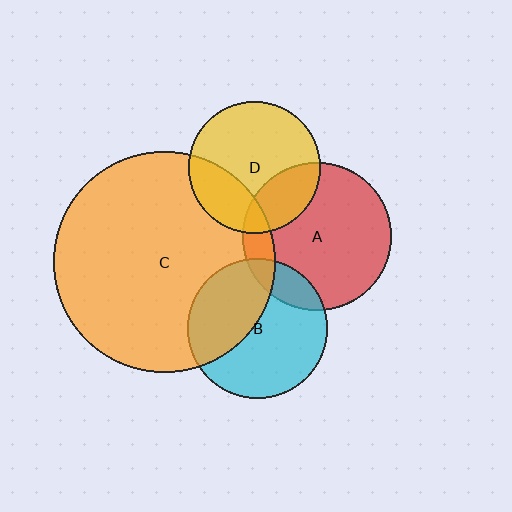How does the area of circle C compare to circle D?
Approximately 2.8 times.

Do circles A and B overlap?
Yes.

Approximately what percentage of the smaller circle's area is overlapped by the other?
Approximately 15%.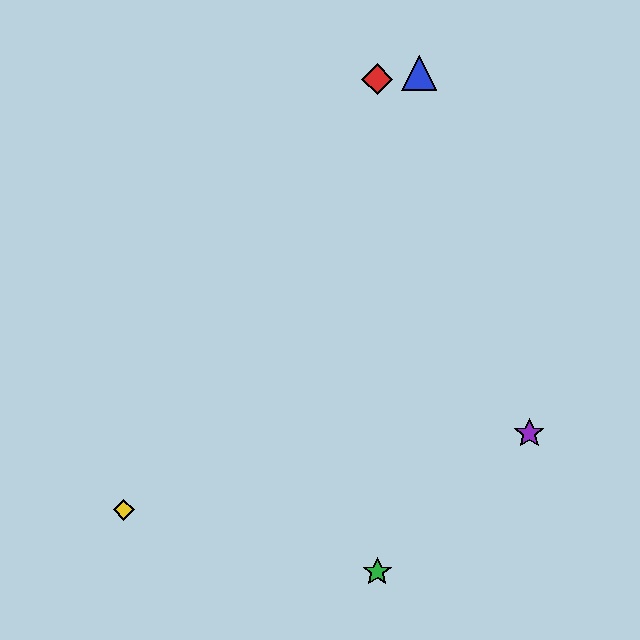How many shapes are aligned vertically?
2 shapes (the red diamond, the green star) are aligned vertically.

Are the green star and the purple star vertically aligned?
No, the green star is at x≈377 and the purple star is at x≈529.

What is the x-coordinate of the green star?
The green star is at x≈377.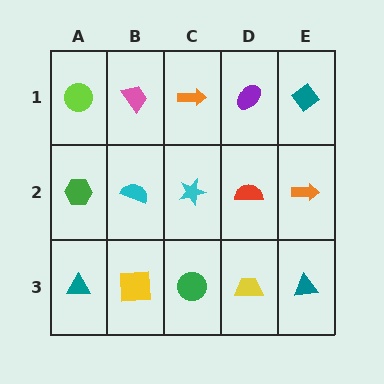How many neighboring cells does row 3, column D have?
3.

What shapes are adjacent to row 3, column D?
A red semicircle (row 2, column D), a green circle (row 3, column C), a teal triangle (row 3, column E).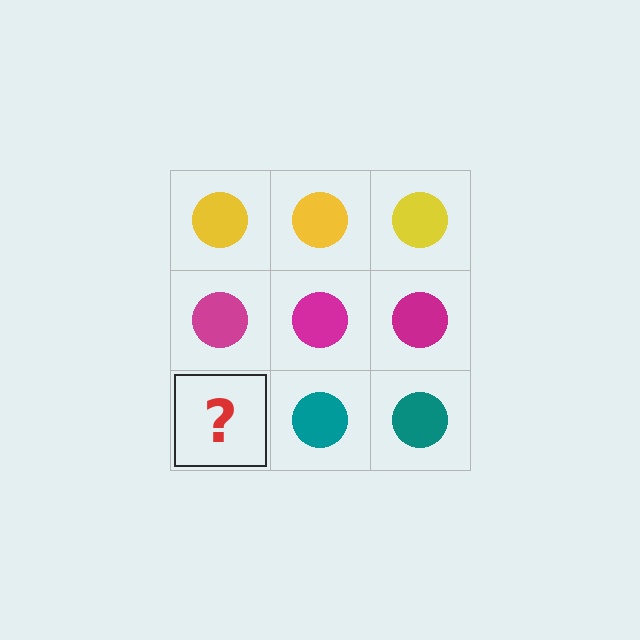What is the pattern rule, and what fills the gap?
The rule is that each row has a consistent color. The gap should be filled with a teal circle.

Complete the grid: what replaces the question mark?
The question mark should be replaced with a teal circle.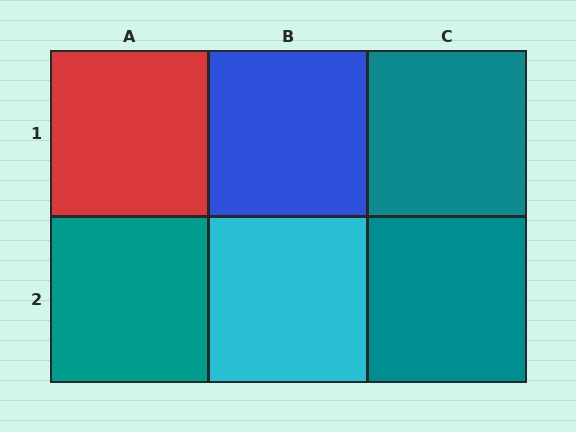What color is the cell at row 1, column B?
Blue.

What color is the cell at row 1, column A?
Red.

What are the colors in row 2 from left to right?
Teal, cyan, teal.